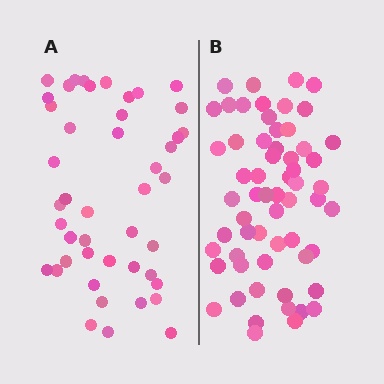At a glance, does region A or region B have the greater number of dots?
Region B (the right region) has more dots.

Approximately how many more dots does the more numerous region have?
Region B has approximately 15 more dots than region A.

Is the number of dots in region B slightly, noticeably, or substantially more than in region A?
Region B has noticeably more, but not dramatically so. The ratio is roughly 1.3 to 1.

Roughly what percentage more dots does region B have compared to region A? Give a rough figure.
About 35% more.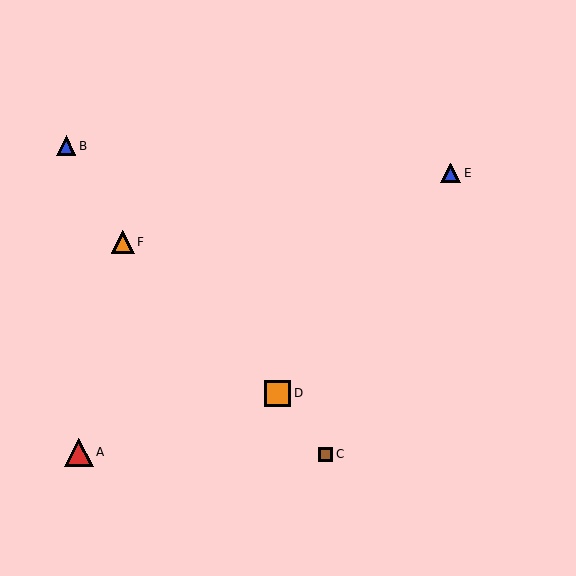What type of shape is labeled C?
Shape C is a brown square.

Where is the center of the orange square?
The center of the orange square is at (278, 393).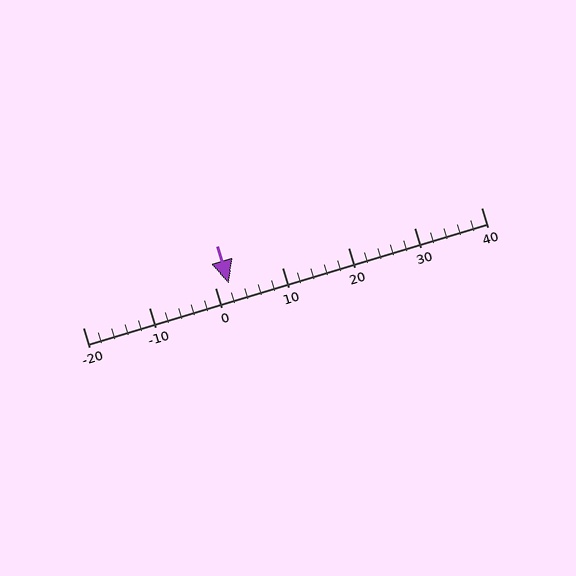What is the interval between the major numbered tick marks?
The major tick marks are spaced 10 units apart.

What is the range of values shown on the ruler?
The ruler shows values from -20 to 40.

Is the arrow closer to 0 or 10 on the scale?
The arrow is closer to 0.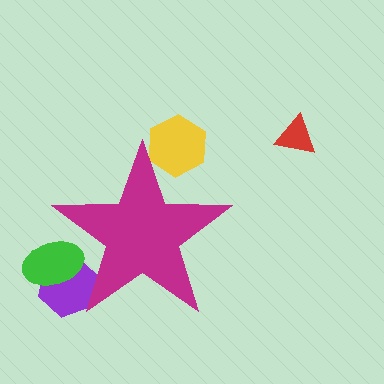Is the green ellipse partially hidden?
Yes, the green ellipse is partially hidden behind the magenta star.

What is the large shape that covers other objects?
A magenta star.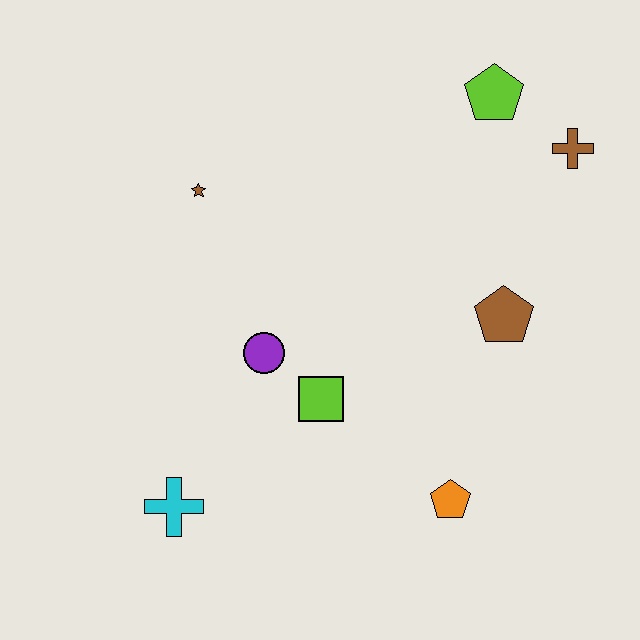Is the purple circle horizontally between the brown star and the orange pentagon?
Yes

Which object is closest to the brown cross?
The lime pentagon is closest to the brown cross.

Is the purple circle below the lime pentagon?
Yes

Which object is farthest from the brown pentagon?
The cyan cross is farthest from the brown pentagon.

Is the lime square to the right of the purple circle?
Yes